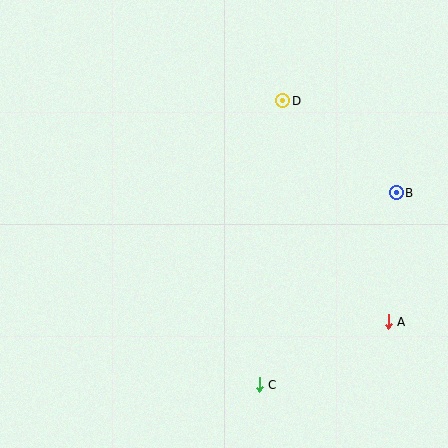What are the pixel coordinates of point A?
Point A is at (388, 322).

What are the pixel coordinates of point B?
Point B is at (396, 192).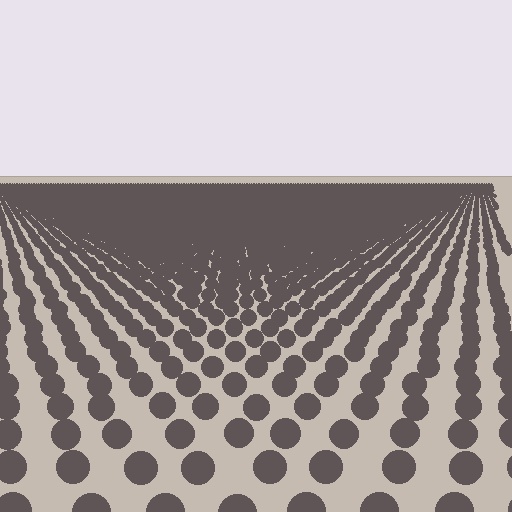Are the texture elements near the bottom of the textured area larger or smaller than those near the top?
Larger. Near the bottom, elements are closer to the viewer and appear at a bigger on-screen size.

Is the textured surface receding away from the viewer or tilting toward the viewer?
The surface is receding away from the viewer. Texture elements get smaller and denser toward the top.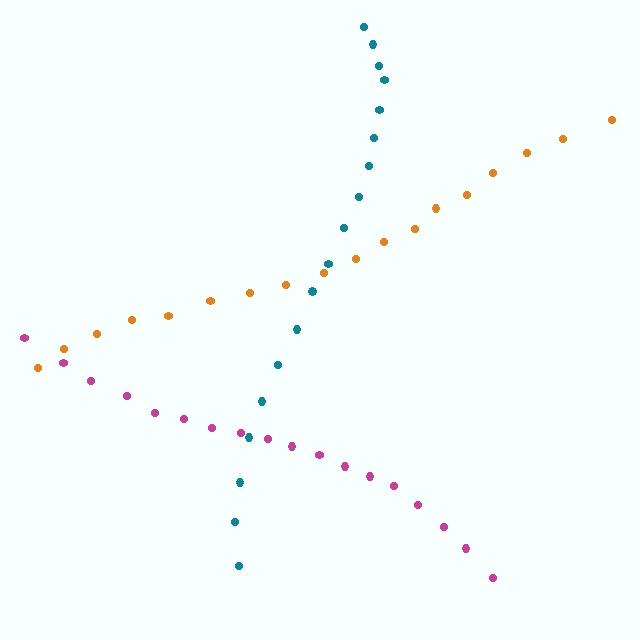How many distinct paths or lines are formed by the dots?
There are 3 distinct paths.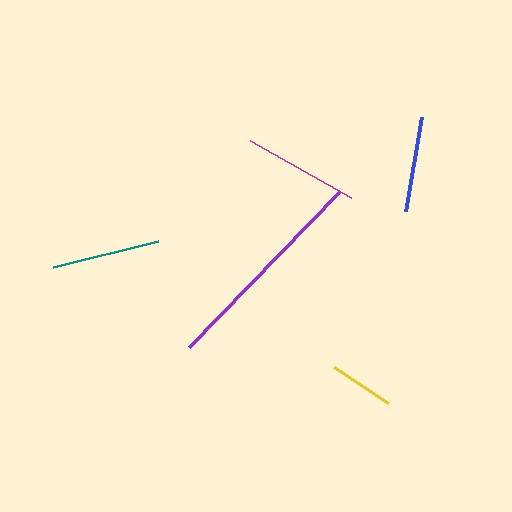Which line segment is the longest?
The purple line is the longest at approximately 215 pixels.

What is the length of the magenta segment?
The magenta segment is approximately 116 pixels long.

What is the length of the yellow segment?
The yellow segment is approximately 64 pixels long.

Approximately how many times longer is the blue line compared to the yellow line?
The blue line is approximately 1.5 times the length of the yellow line.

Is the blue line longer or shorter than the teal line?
The teal line is longer than the blue line.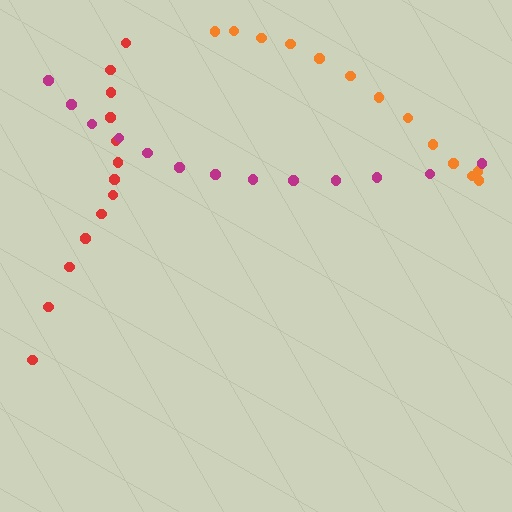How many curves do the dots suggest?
There are 3 distinct paths.